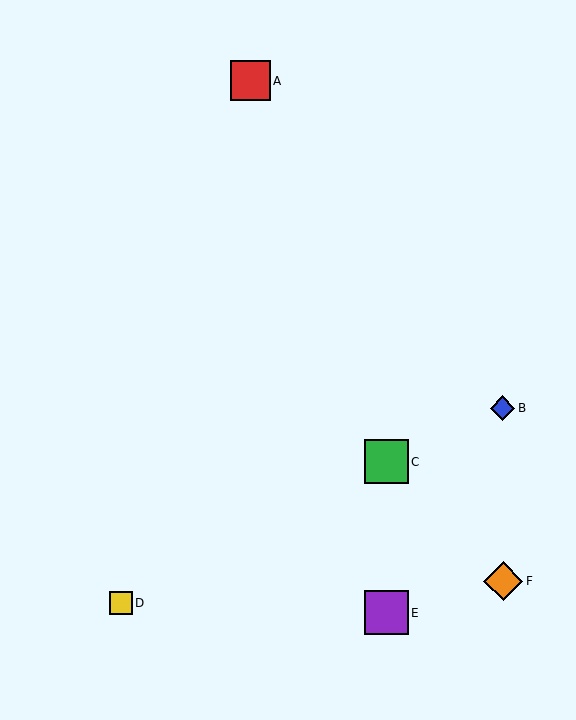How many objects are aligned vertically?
2 objects (C, E) are aligned vertically.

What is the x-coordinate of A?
Object A is at x≈250.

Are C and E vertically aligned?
Yes, both are at x≈386.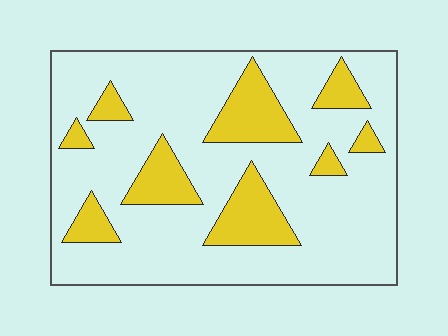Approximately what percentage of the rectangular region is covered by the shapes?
Approximately 20%.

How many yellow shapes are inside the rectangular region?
9.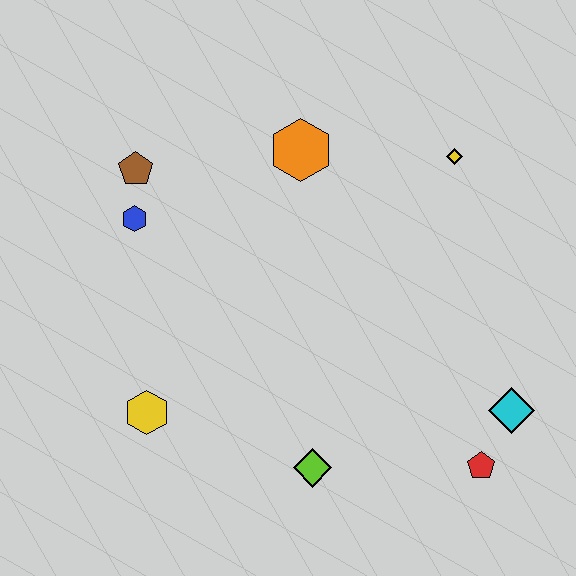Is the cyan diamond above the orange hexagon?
No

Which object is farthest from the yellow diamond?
The yellow hexagon is farthest from the yellow diamond.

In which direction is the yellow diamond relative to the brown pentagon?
The yellow diamond is to the right of the brown pentagon.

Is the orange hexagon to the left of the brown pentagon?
No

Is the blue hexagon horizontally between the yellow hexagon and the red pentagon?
No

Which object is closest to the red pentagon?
The cyan diamond is closest to the red pentagon.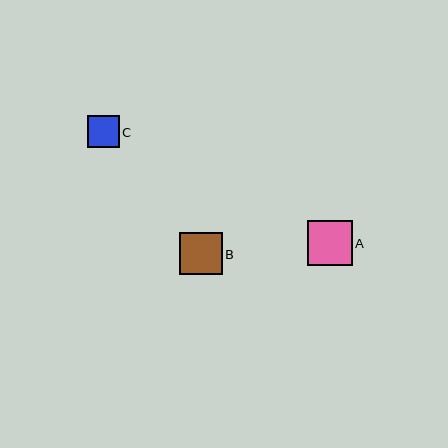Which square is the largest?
Square A is the largest with a size of approximately 45 pixels.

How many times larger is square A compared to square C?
Square A is approximately 1.4 times the size of square C.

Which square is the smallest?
Square C is the smallest with a size of approximately 32 pixels.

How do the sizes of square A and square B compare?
Square A and square B are approximately the same size.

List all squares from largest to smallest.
From largest to smallest: A, B, C.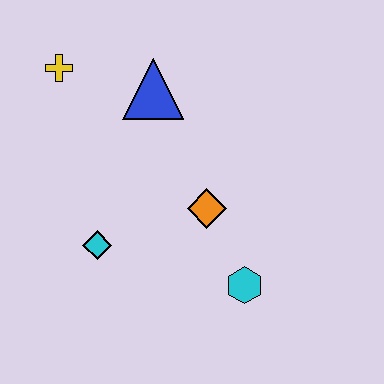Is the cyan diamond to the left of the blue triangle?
Yes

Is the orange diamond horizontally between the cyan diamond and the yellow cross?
No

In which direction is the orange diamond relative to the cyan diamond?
The orange diamond is to the right of the cyan diamond.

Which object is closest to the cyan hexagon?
The orange diamond is closest to the cyan hexagon.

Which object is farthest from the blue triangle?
The cyan hexagon is farthest from the blue triangle.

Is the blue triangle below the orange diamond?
No